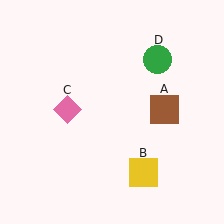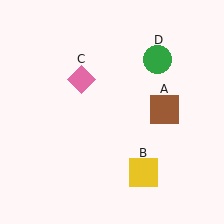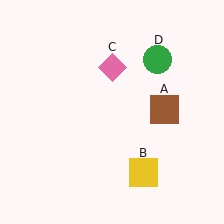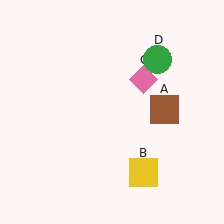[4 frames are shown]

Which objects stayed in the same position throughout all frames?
Brown square (object A) and yellow square (object B) and green circle (object D) remained stationary.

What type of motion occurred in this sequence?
The pink diamond (object C) rotated clockwise around the center of the scene.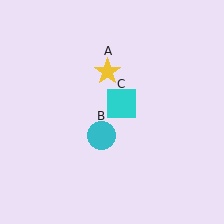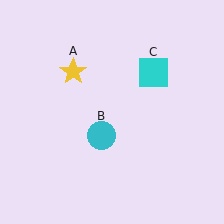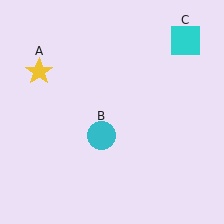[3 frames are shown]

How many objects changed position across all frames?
2 objects changed position: yellow star (object A), cyan square (object C).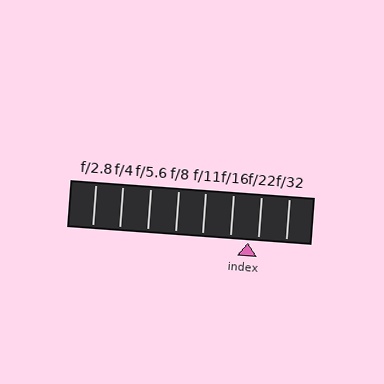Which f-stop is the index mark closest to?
The index mark is closest to f/22.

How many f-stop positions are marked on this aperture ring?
There are 8 f-stop positions marked.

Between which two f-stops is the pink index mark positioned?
The index mark is between f/16 and f/22.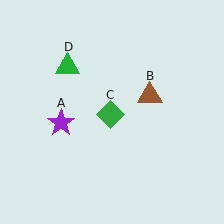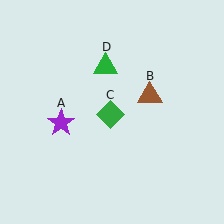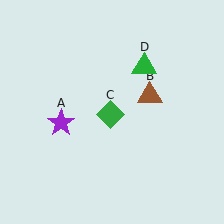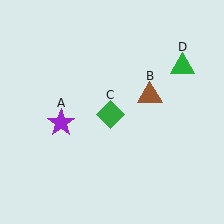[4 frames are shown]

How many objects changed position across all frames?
1 object changed position: green triangle (object D).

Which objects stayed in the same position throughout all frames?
Purple star (object A) and brown triangle (object B) and green diamond (object C) remained stationary.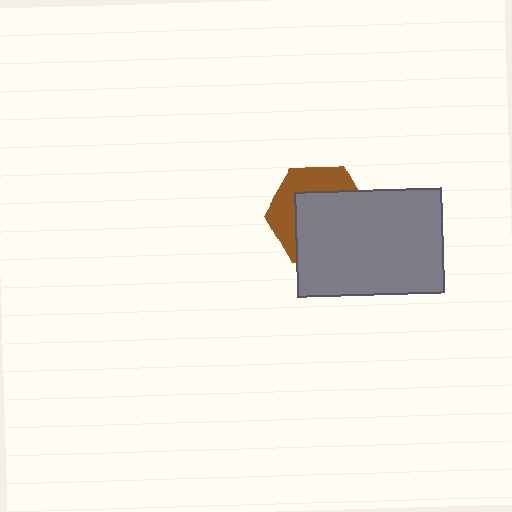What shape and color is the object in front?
The object in front is a gray rectangle.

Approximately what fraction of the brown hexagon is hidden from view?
Roughly 61% of the brown hexagon is hidden behind the gray rectangle.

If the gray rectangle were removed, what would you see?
You would see the complete brown hexagon.